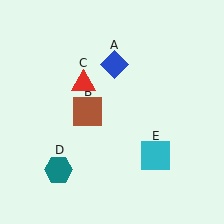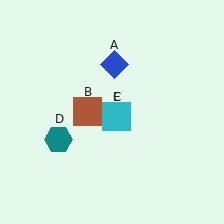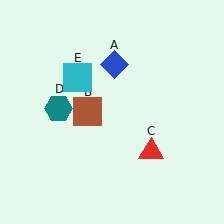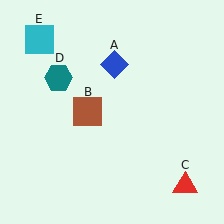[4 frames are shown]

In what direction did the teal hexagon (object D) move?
The teal hexagon (object D) moved up.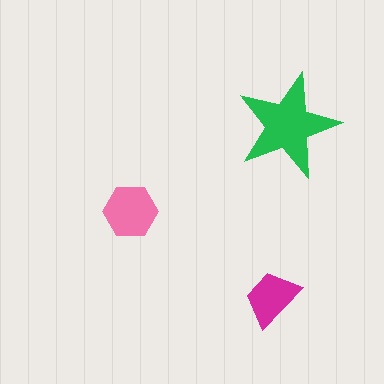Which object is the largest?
The green star.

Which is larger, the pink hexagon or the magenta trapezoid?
The pink hexagon.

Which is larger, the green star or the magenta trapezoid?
The green star.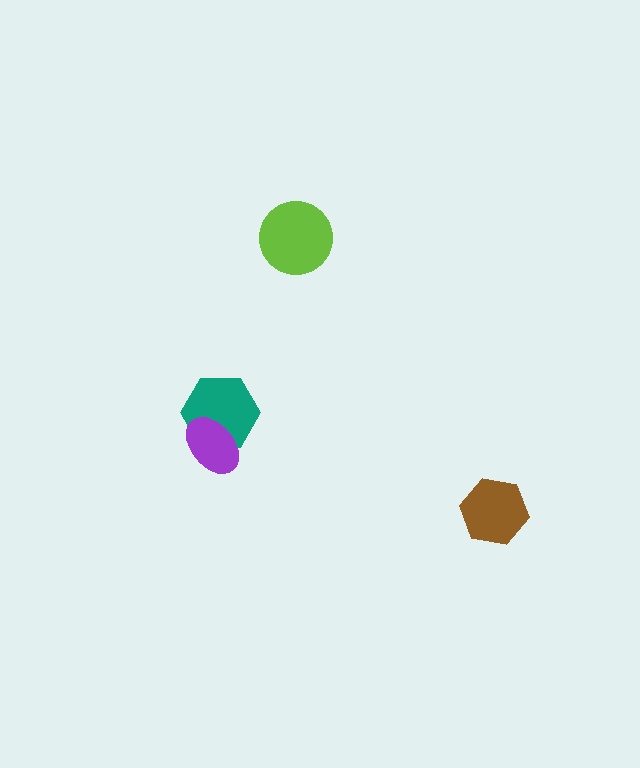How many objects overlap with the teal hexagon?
1 object overlaps with the teal hexagon.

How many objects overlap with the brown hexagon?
0 objects overlap with the brown hexagon.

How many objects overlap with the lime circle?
0 objects overlap with the lime circle.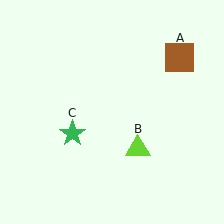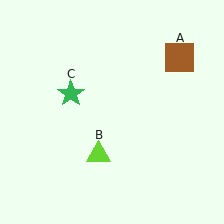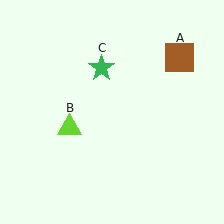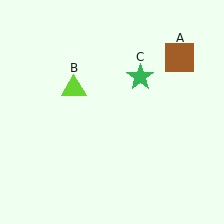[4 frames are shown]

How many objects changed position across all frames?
2 objects changed position: lime triangle (object B), green star (object C).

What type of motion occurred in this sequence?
The lime triangle (object B), green star (object C) rotated clockwise around the center of the scene.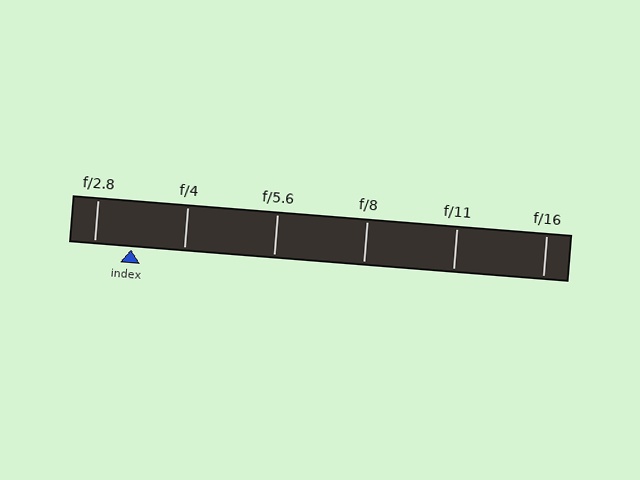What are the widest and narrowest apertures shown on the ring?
The widest aperture shown is f/2.8 and the narrowest is f/16.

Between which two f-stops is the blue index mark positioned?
The index mark is between f/2.8 and f/4.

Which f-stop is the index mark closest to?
The index mark is closest to f/2.8.